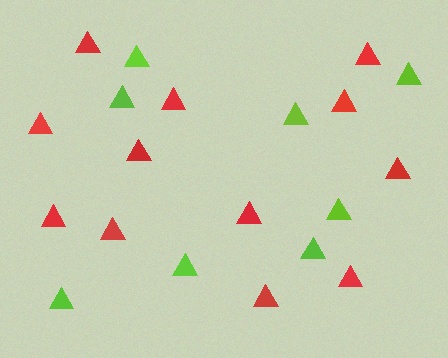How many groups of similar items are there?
There are 2 groups: one group of red triangles (12) and one group of lime triangles (8).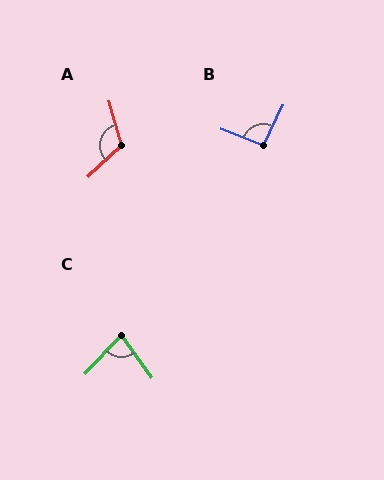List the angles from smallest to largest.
C (79°), B (94°), A (117°).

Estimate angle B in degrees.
Approximately 94 degrees.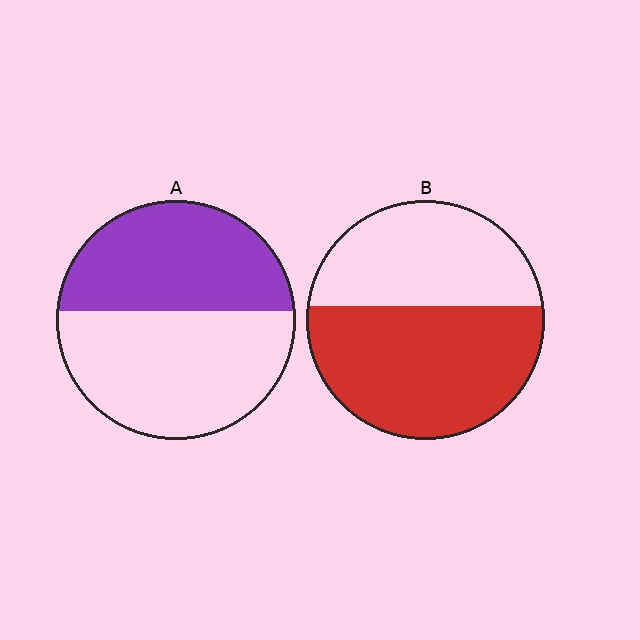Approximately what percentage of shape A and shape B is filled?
A is approximately 45% and B is approximately 55%.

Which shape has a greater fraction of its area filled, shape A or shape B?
Shape B.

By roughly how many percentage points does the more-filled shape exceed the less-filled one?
By roughly 10 percentage points (B over A).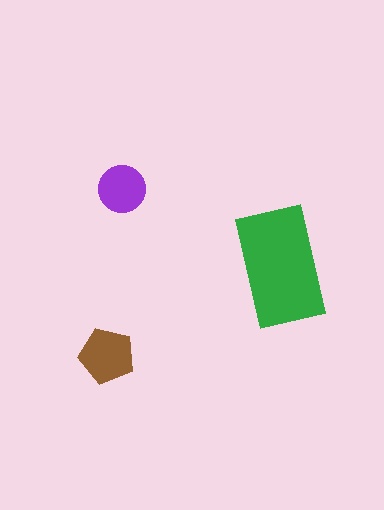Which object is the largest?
The green rectangle.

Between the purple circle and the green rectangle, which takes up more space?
The green rectangle.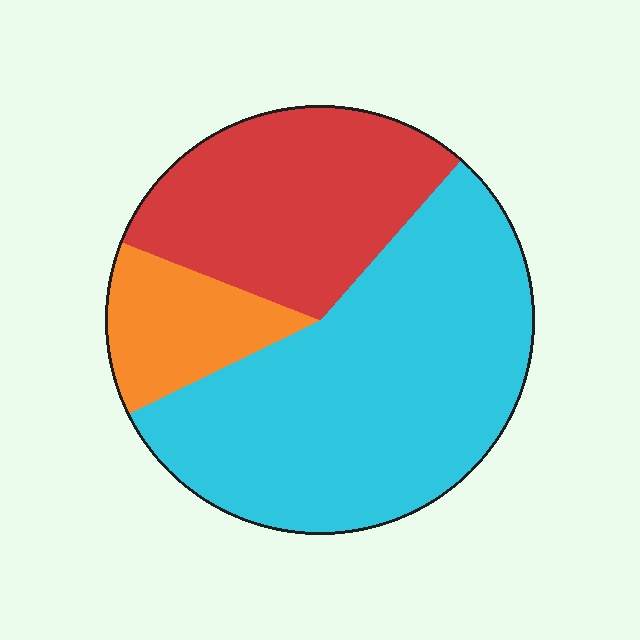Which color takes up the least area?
Orange, at roughly 15%.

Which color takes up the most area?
Cyan, at roughly 55%.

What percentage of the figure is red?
Red covers about 30% of the figure.